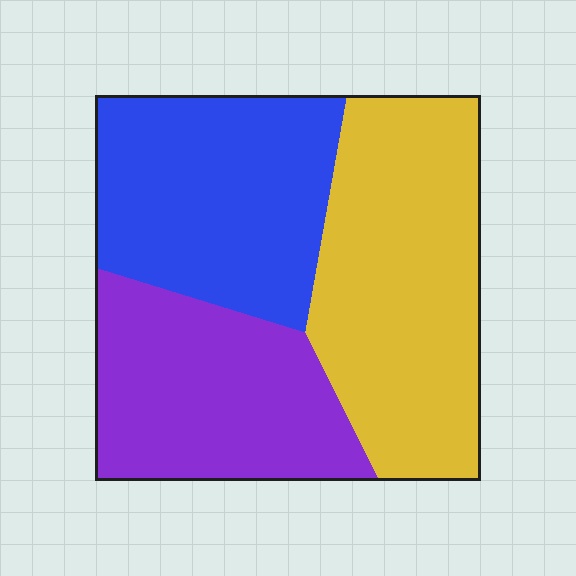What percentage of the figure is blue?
Blue covers roughly 30% of the figure.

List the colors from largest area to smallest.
From largest to smallest: yellow, blue, purple.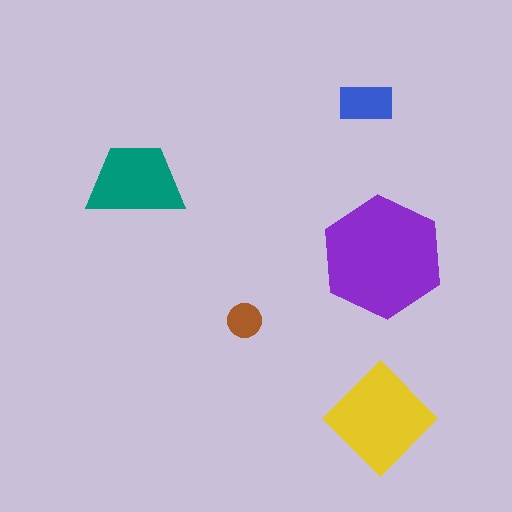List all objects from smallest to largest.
The brown circle, the blue rectangle, the teal trapezoid, the yellow diamond, the purple hexagon.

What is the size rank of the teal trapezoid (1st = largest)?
3rd.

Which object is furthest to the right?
The purple hexagon is rightmost.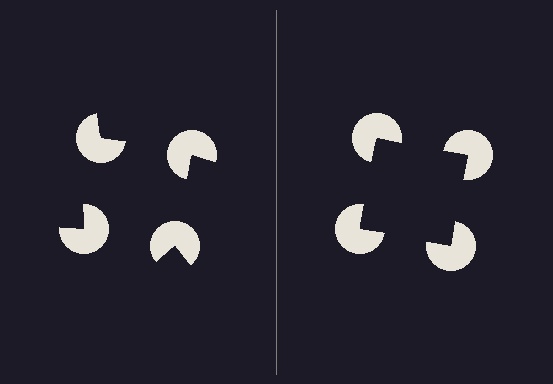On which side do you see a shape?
An illusory square appears on the right side. On the left side the wedge cuts are rotated, so no coherent shape forms.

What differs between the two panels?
The pac-man discs are positioned identically on both sides; only the wedge orientations differ. On the right they align to a square; on the left they are misaligned.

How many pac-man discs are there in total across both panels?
8 — 4 on each side.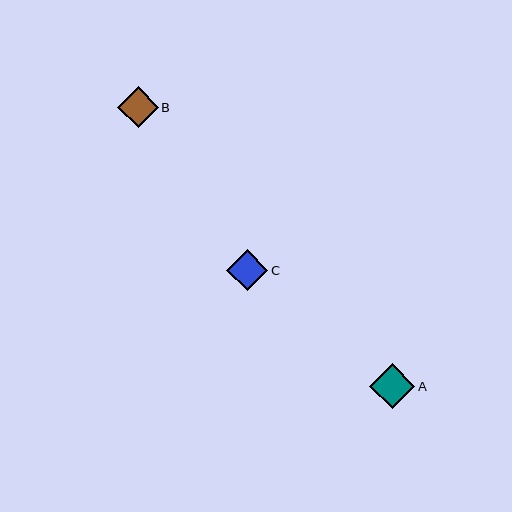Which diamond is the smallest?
Diamond B is the smallest with a size of approximately 41 pixels.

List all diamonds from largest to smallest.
From largest to smallest: A, C, B.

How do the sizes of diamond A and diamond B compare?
Diamond A and diamond B are approximately the same size.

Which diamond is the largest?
Diamond A is the largest with a size of approximately 45 pixels.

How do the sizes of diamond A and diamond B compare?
Diamond A and diamond B are approximately the same size.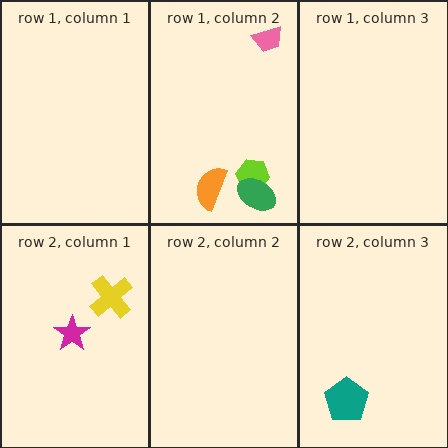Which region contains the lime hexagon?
The row 1, column 2 region.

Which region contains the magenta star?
The row 2, column 1 region.